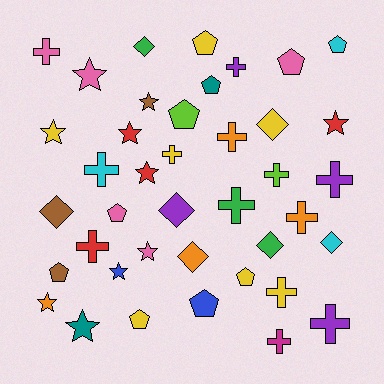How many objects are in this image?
There are 40 objects.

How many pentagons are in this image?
There are 10 pentagons.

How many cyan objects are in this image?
There are 3 cyan objects.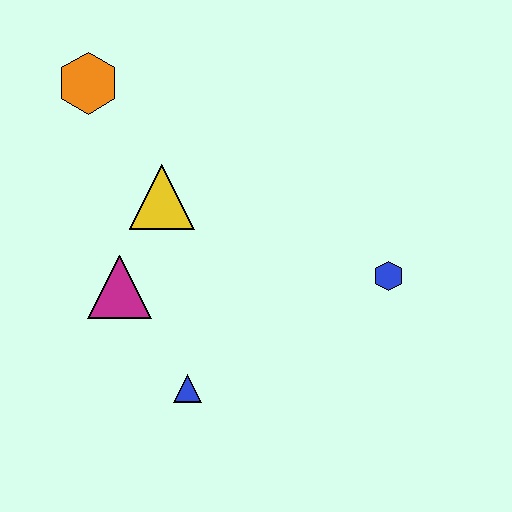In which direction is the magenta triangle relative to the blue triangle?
The magenta triangle is above the blue triangle.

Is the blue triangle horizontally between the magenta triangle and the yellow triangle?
No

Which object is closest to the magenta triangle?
The yellow triangle is closest to the magenta triangle.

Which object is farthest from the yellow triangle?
The blue hexagon is farthest from the yellow triangle.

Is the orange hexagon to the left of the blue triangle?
Yes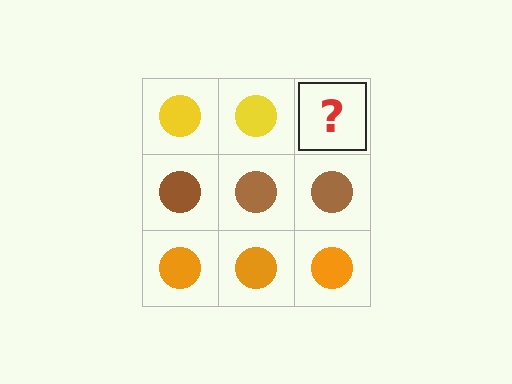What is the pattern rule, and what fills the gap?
The rule is that each row has a consistent color. The gap should be filled with a yellow circle.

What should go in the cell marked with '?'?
The missing cell should contain a yellow circle.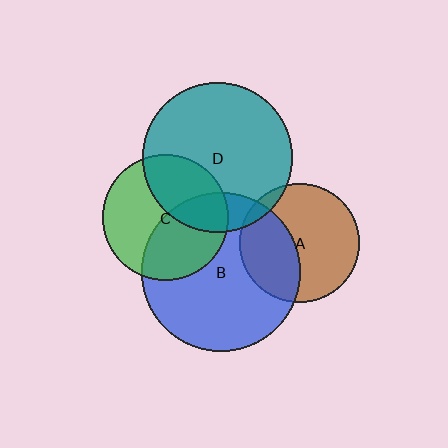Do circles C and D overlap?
Yes.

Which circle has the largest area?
Circle B (blue).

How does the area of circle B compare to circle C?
Approximately 1.6 times.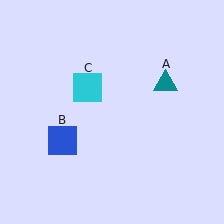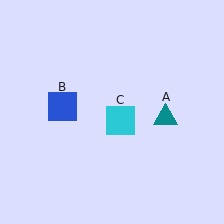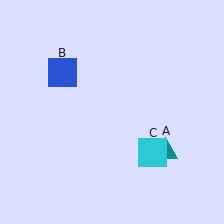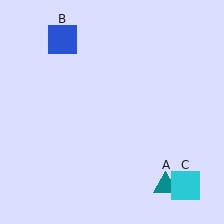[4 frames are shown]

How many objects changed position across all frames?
3 objects changed position: teal triangle (object A), blue square (object B), cyan square (object C).